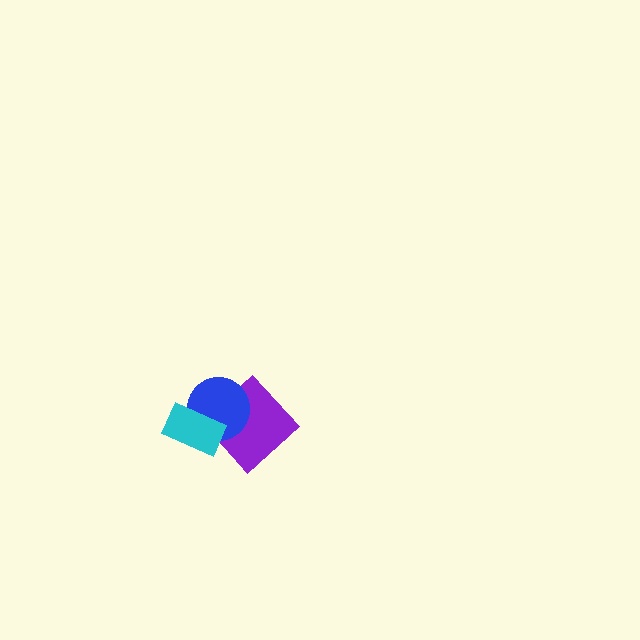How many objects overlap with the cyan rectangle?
2 objects overlap with the cyan rectangle.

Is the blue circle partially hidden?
Yes, it is partially covered by another shape.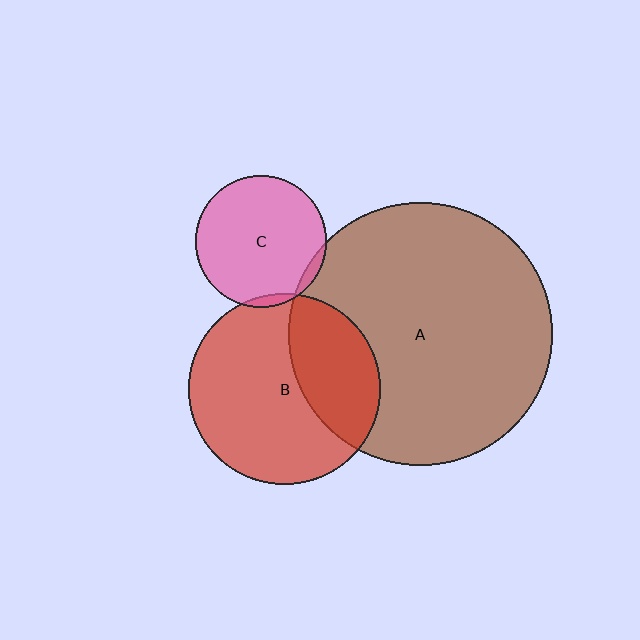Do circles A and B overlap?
Yes.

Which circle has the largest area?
Circle A (brown).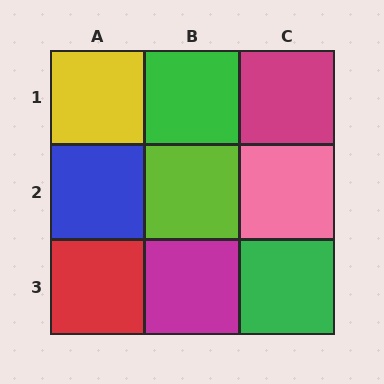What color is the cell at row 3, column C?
Green.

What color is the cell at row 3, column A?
Red.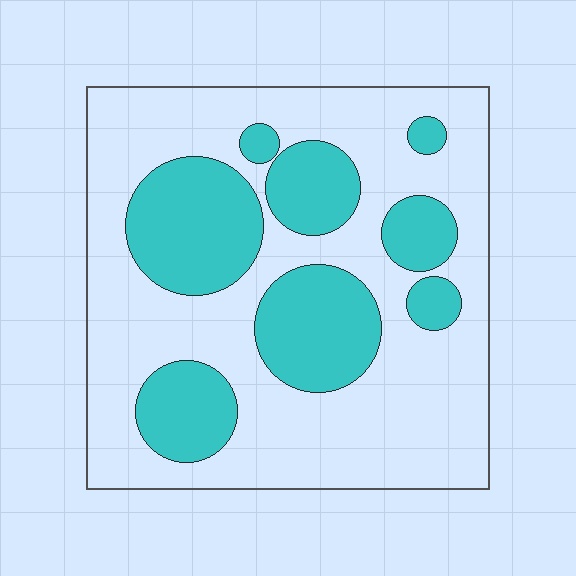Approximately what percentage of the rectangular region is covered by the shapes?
Approximately 35%.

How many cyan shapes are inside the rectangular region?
8.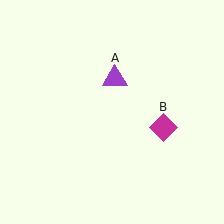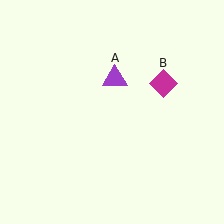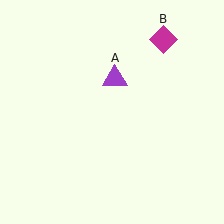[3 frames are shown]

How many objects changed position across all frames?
1 object changed position: magenta diamond (object B).